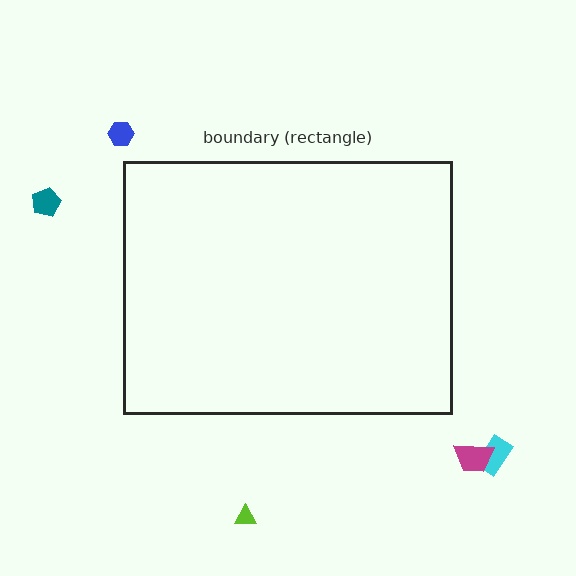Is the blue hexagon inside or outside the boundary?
Outside.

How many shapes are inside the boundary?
0 inside, 5 outside.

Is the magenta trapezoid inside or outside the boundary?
Outside.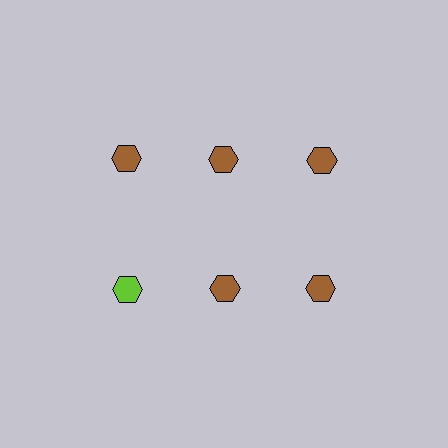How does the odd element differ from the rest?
It has a different color: lime instead of brown.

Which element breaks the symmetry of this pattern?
The lime hexagon in the second row, leftmost column breaks the symmetry. All other shapes are brown hexagons.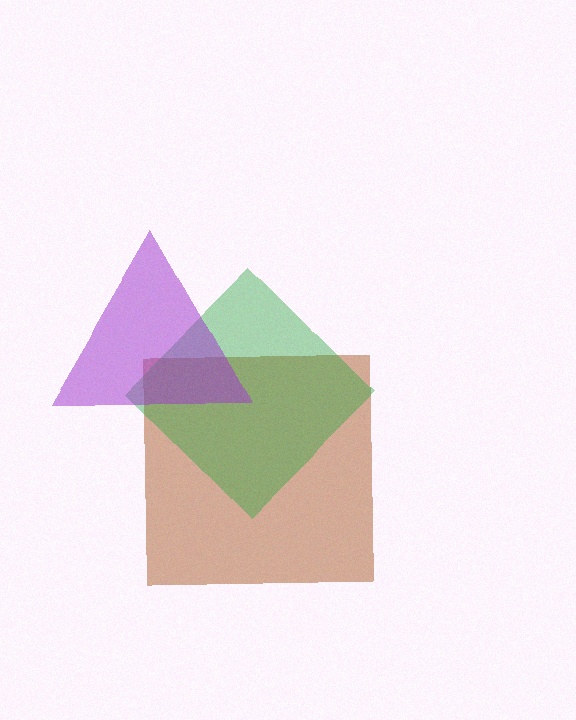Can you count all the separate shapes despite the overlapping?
Yes, there are 3 separate shapes.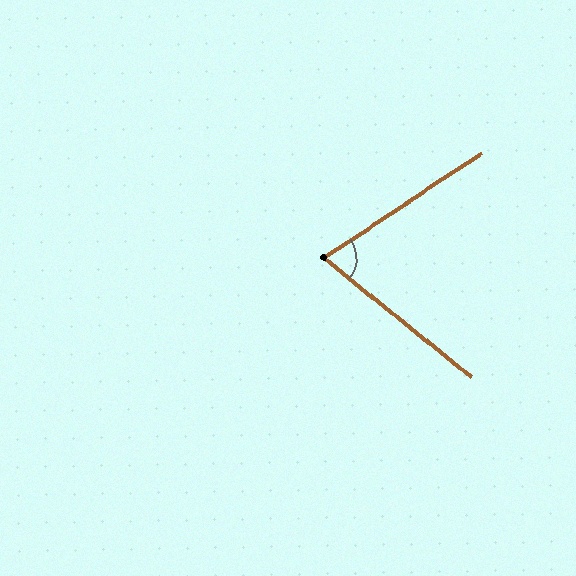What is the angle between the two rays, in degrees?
Approximately 73 degrees.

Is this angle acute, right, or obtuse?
It is acute.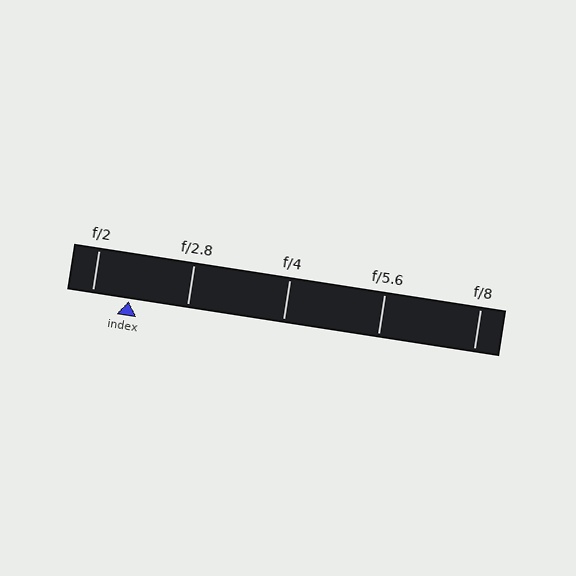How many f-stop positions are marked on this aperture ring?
There are 5 f-stop positions marked.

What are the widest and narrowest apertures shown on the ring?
The widest aperture shown is f/2 and the narrowest is f/8.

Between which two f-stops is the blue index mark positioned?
The index mark is between f/2 and f/2.8.